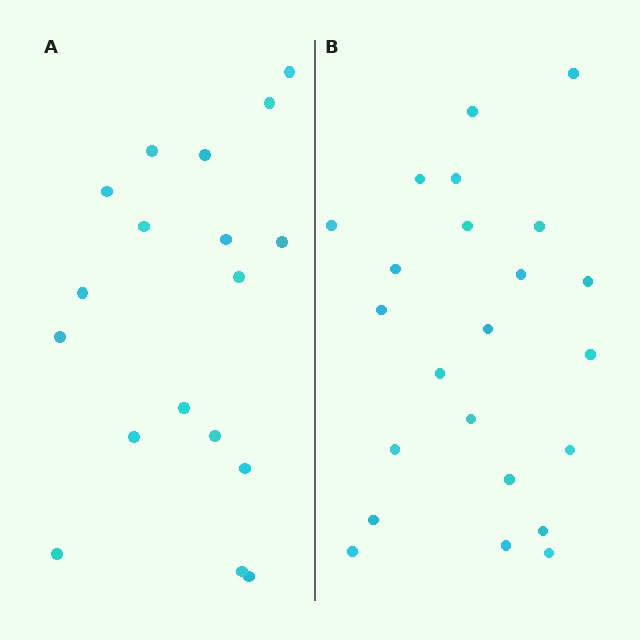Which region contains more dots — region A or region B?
Region B (the right region) has more dots.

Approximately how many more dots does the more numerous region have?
Region B has about 5 more dots than region A.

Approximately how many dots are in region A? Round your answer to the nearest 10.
About 20 dots. (The exact count is 18, which rounds to 20.)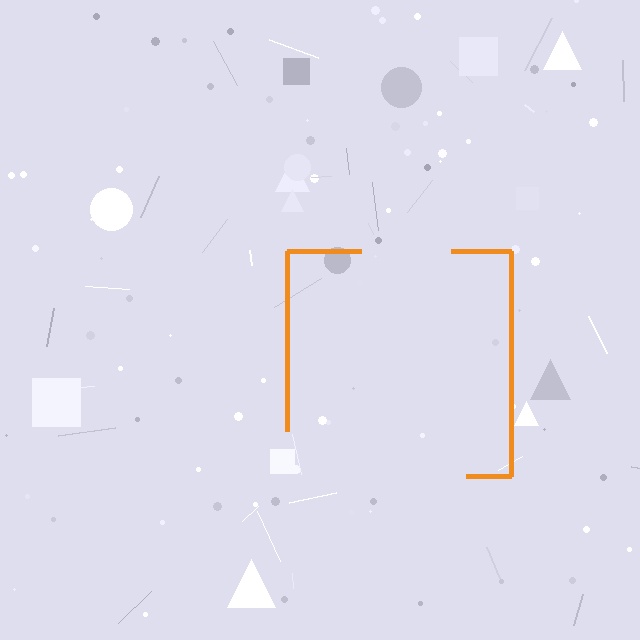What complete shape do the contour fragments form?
The contour fragments form a square.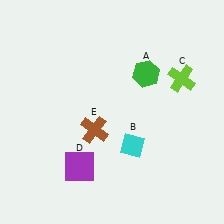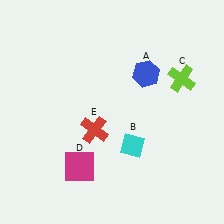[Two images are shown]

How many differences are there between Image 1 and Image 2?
There are 3 differences between the two images.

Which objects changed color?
A changed from green to blue. D changed from purple to magenta. E changed from brown to red.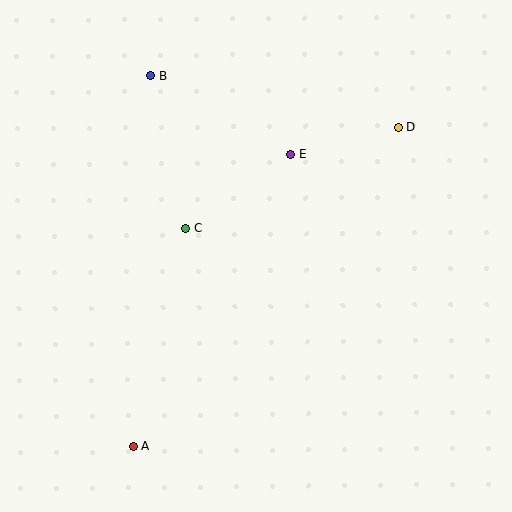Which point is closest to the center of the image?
Point C at (186, 228) is closest to the center.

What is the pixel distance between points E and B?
The distance between E and B is 160 pixels.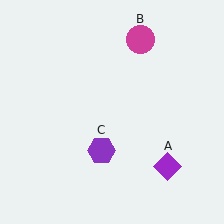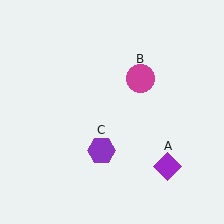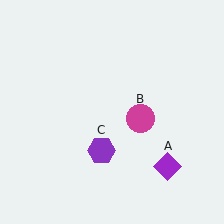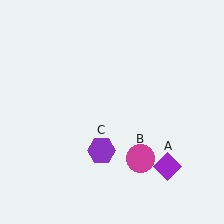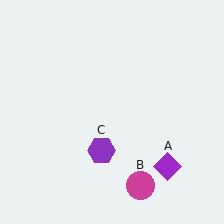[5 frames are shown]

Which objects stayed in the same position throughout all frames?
Purple diamond (object A) and purple hexagon (object C) remained stationary.